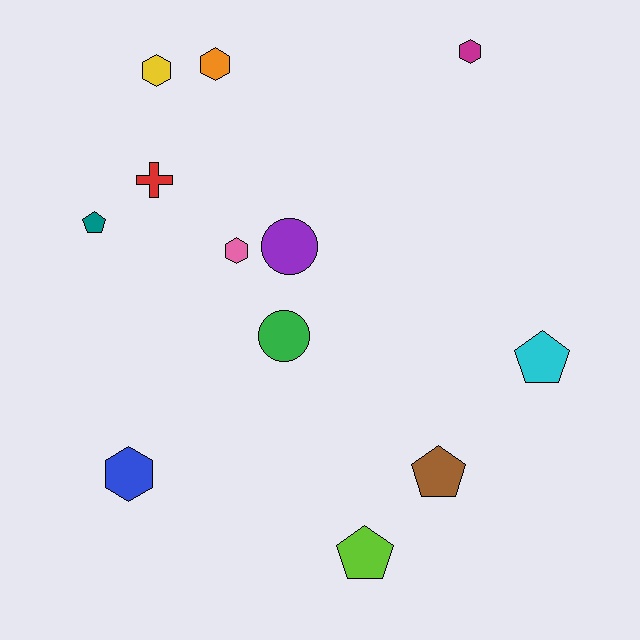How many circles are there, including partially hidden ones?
There are 2 circles.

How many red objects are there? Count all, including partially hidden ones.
There is 1 red object.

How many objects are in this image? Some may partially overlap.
There are 12 objects.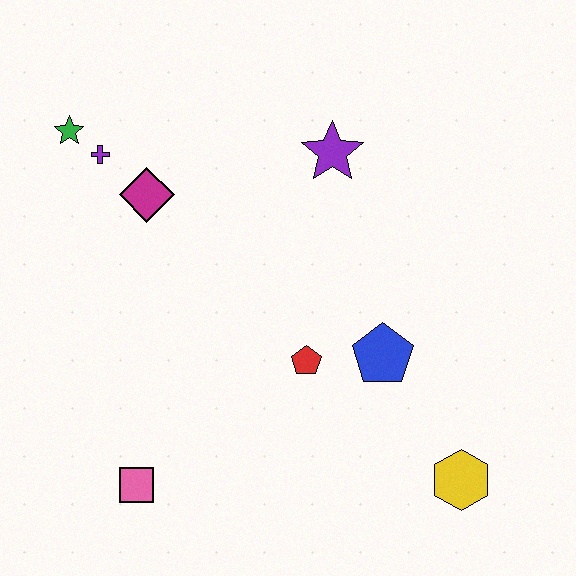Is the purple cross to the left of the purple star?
Yes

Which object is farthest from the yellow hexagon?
The green star is farthest from the yellow hexagon.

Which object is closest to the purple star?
The magenta diamond is closest to the purple star.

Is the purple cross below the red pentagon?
No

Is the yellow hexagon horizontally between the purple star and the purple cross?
No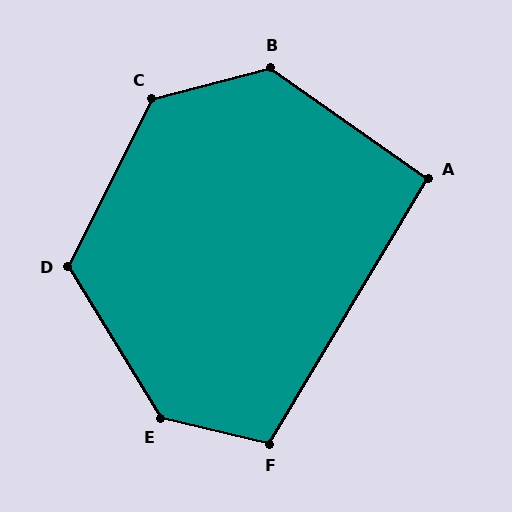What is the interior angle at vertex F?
Approximately 108 degrees (obtuse).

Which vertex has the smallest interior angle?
A, at approximately 94 degrees.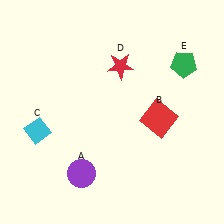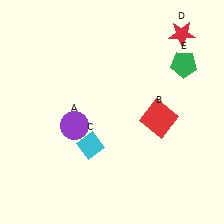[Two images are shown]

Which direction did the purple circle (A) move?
The purple circle (A) moved up.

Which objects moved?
The objects that moved are: the purple circle (A), the cyan diamond (C), the red star (D).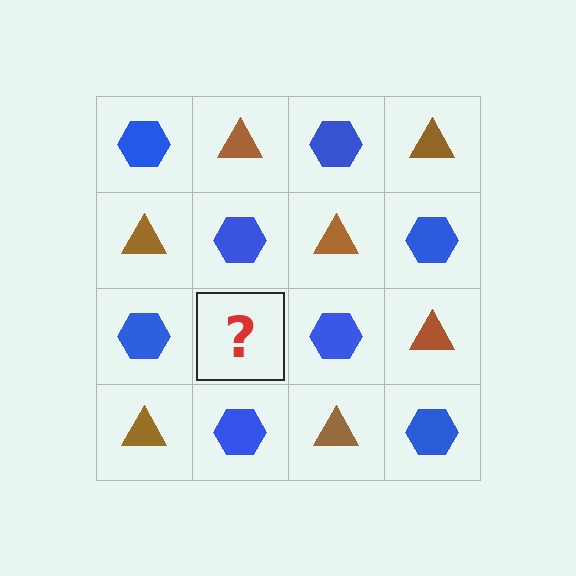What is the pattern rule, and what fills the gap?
The rule is that it alternates blue hexagon and brown triangle in a checkerboard pattern. The gap should be filled with a brown triangle.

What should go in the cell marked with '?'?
The missing cell should contain a brown triangle.